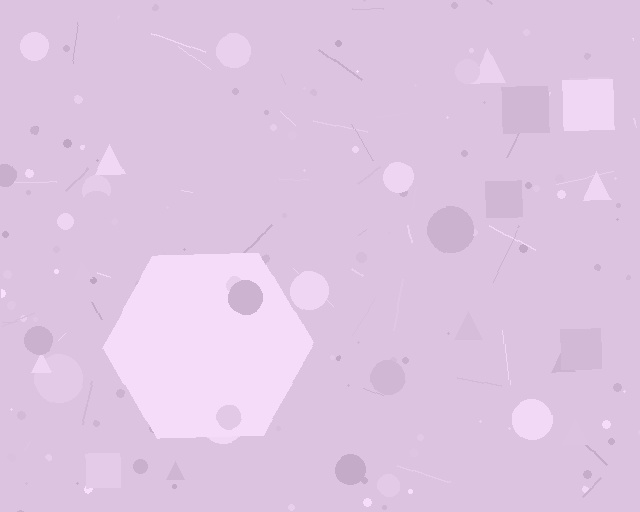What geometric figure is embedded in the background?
A hexagon is embedded in the background.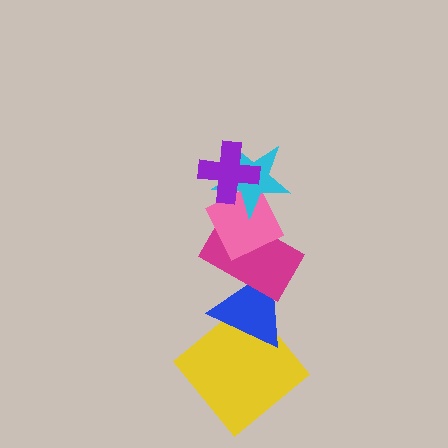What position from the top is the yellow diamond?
The yellow diamond is 6th from the top.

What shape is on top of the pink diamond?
The cyan star is on top of the pink diamond.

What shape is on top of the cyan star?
The purple cross is on top of the cyan star.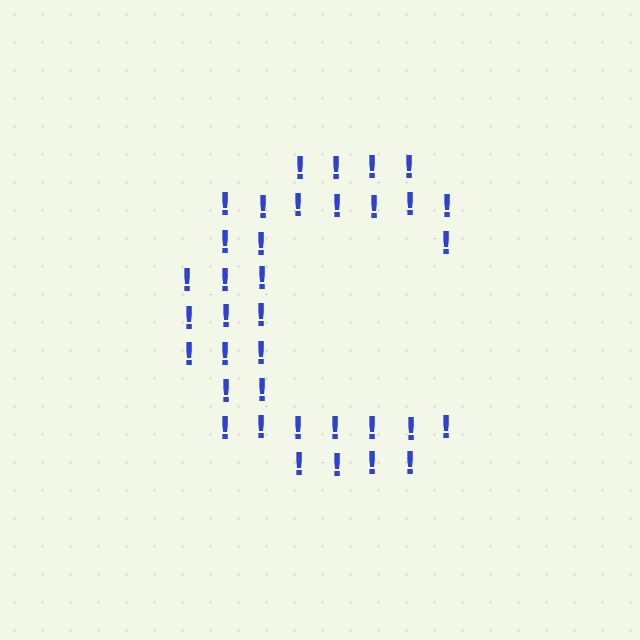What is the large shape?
The large shape is the letter C.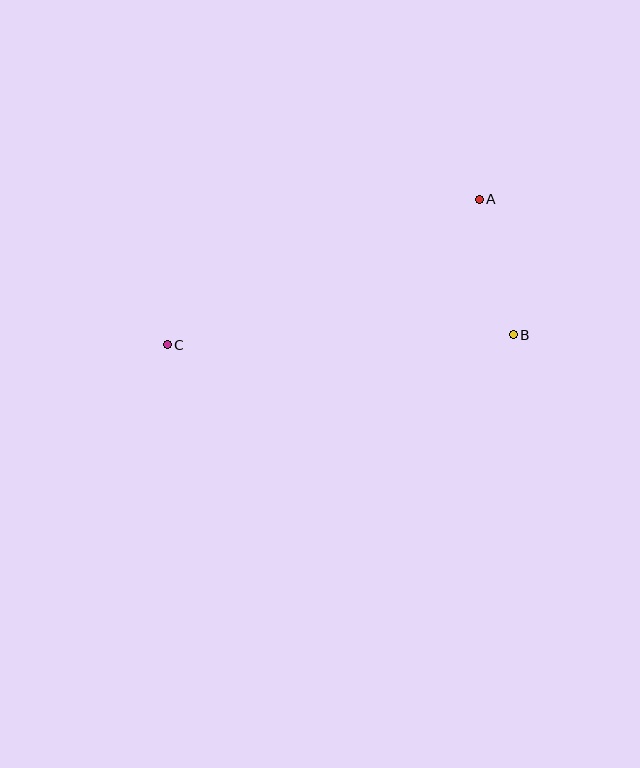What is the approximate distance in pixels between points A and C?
The distance between A and C is approximately 344 pixels.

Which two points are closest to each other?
Points A and B are closest to each other.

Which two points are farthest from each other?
Points B and C are farthest from each other.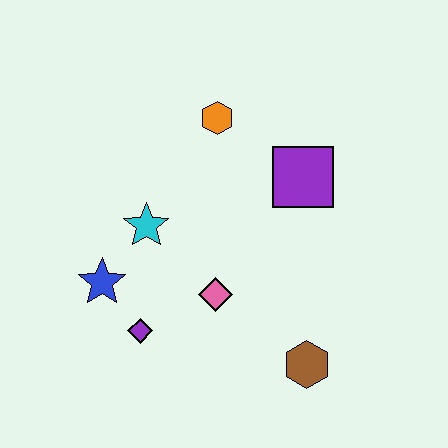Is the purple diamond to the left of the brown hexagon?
Yes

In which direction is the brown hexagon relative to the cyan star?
The brown hexagon is to the right of the cyan star.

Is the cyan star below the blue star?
No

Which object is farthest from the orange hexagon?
The brown hexagon is farthest from the orange hexagon.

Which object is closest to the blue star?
The purple diamond is closest to the blue star.